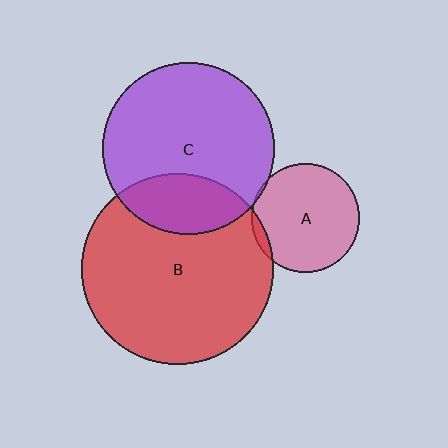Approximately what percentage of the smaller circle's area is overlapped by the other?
Approximately 25%.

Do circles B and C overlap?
Yes.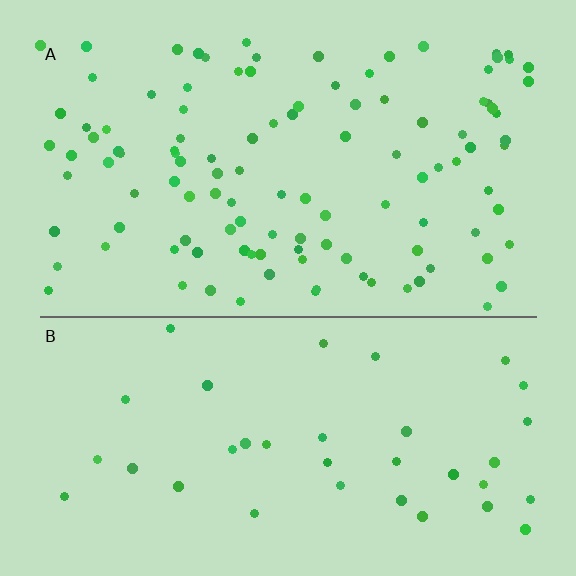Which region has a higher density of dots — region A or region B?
A (the top).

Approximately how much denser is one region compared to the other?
Approximately 3.0× — region A over region B.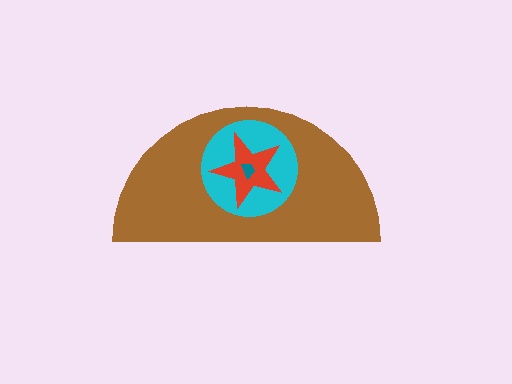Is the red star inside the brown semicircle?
Yes.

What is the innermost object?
The teal trapezoid.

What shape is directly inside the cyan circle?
The red star.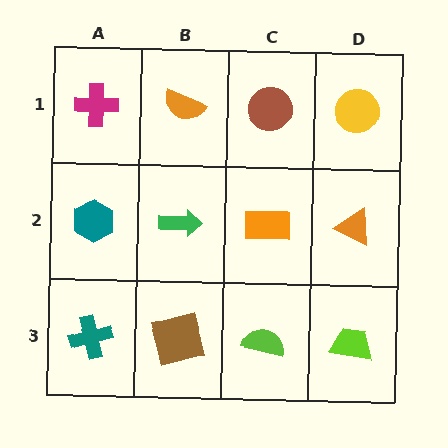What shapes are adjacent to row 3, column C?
An orange rectangle (row 2, column C), a brown square (row 3, column B), a lime trapezoid (row 3, column D).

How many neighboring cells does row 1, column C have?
3.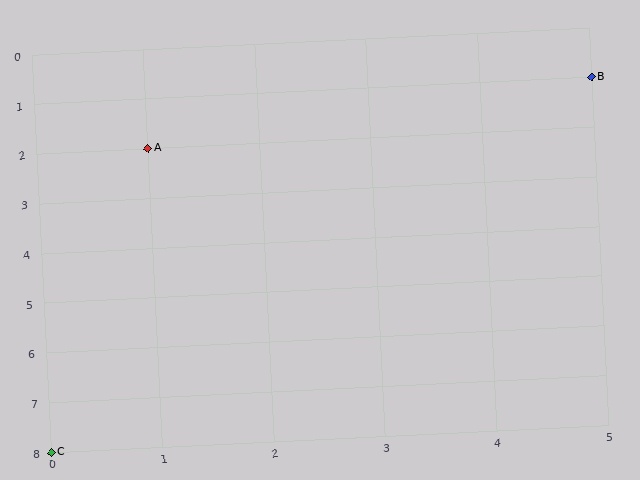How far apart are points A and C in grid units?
Points A and C are 1 column and 6 rows apart (about 6.1 grid units diagonally).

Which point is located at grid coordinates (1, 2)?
Point A is at (1, 2).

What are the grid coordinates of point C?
Point C is at grid coordinates (0, 8).